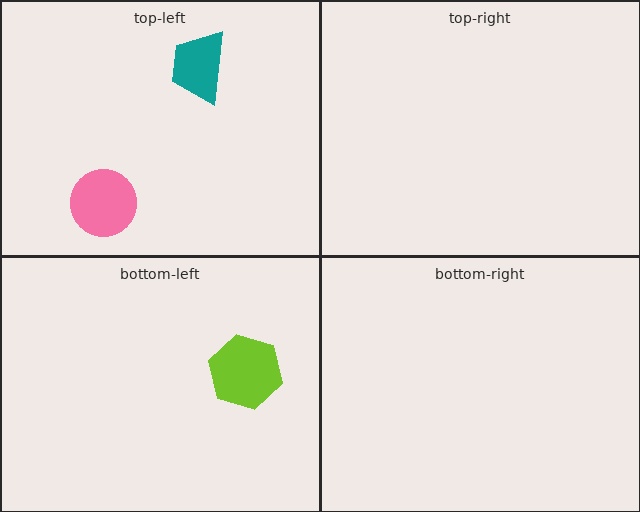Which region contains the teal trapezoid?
The top-left region.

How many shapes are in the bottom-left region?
1.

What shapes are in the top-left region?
The pink circle, the teal trapezoid.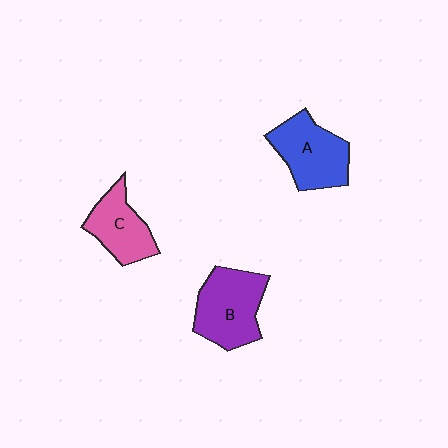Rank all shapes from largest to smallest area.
From largest to smallest: B (purple), A (blue), C (pink).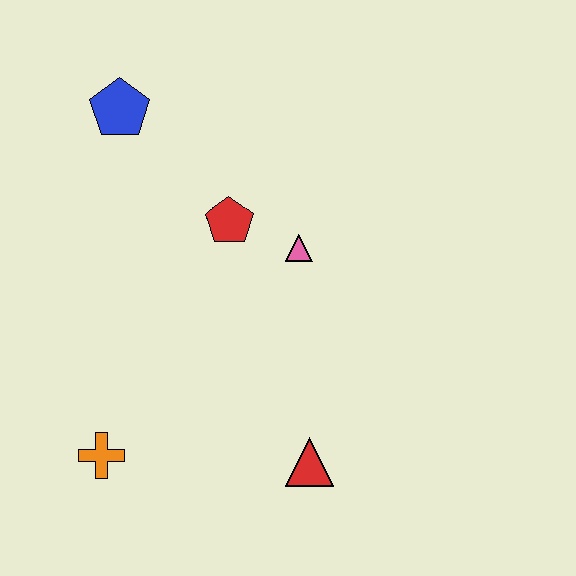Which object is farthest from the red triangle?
The blue pentagon is farthest from the red triangle.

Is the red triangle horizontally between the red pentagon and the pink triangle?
No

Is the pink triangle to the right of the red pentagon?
Yes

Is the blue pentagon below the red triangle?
No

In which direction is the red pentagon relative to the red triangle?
The red pentagon is above the red triangle.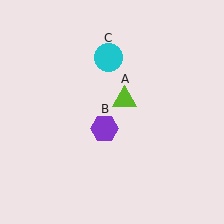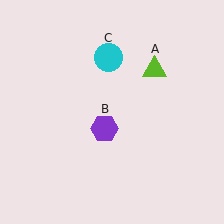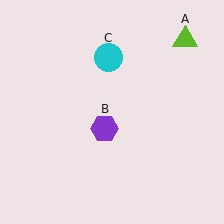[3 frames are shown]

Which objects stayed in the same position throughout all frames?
Purple hexagon (object B) and cyan circle (object C) remained stationary.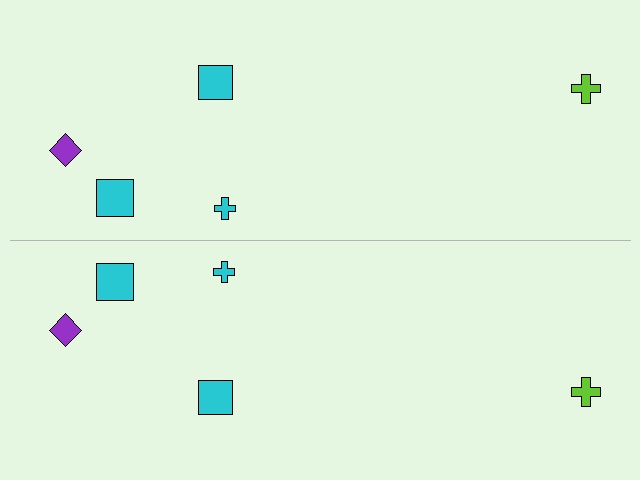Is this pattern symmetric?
Yes, this pattern has bilateral (reflection) symmetry.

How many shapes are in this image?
There are 10 shapes in this image.